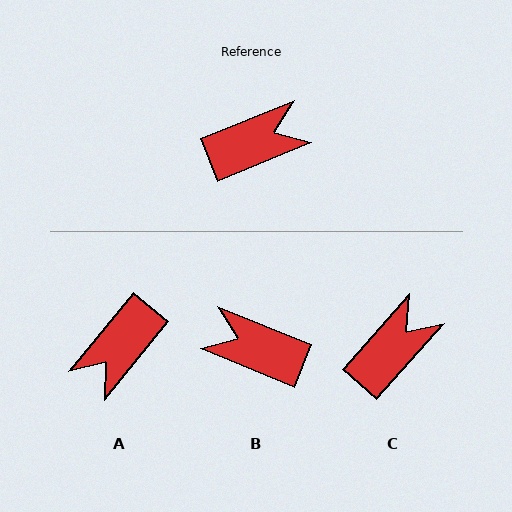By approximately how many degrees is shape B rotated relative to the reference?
Approximately 135 degrees counter-clockwise.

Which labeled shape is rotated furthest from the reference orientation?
A, about 152 degrees away.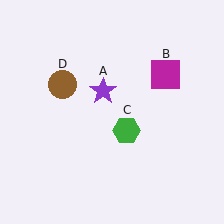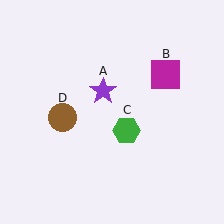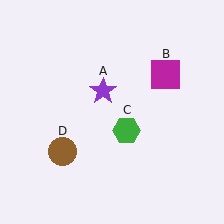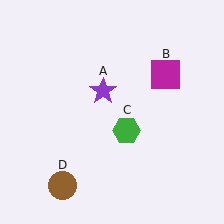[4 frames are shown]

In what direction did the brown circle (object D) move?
The brown circle (object D) moved down.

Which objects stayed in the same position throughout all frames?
Purple star (object A) and magenta square (object B) and green hexagon (object C) remained stationary.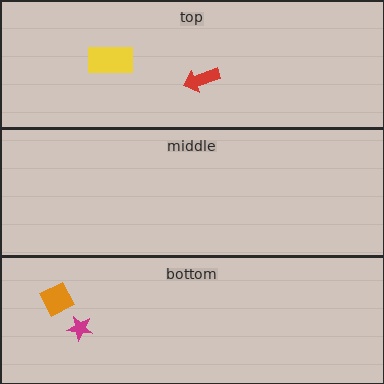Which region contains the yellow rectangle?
The top region.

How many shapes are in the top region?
2.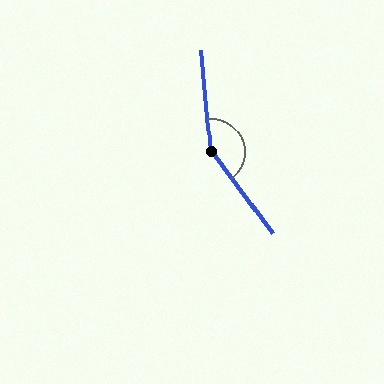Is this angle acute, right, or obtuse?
It is obtuse.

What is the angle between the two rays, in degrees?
Approximately 149 degrees.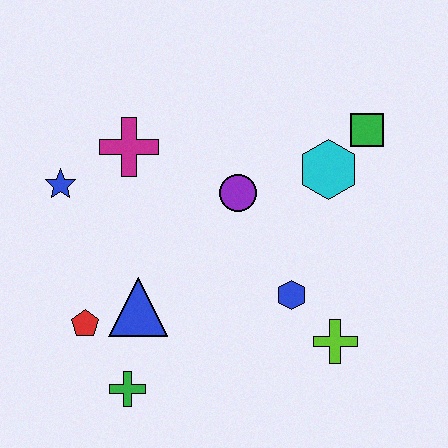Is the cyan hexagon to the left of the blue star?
No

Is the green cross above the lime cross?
No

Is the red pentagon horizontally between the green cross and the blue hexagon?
No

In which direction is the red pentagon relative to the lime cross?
The red pentagon is to the left of the lime cross.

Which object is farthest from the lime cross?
The blue star is farthest from the lime cross.